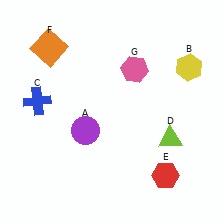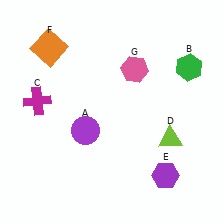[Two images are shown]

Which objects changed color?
B changed from yellow to green. C changed from blue to magenta. E changed from red to purple.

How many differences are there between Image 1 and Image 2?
There are 3 differences between the two images.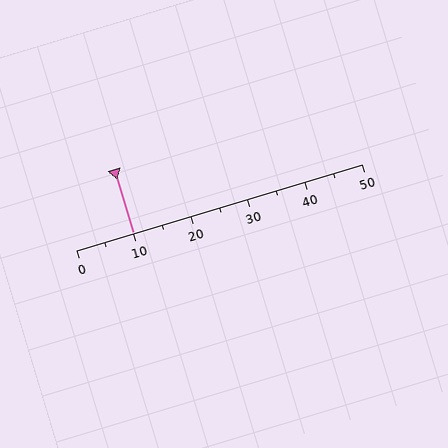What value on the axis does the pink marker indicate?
The marker indicates approximately 10.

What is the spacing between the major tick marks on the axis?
The major ticks are spaced 10 apart.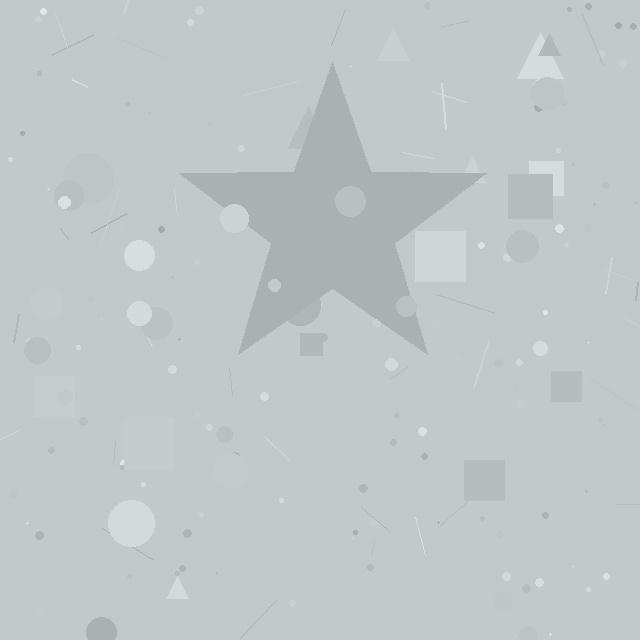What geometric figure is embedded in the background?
A star is embedded in the background.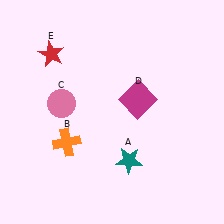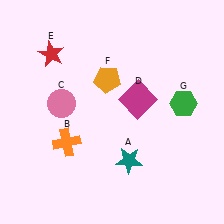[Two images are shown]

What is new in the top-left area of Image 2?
An orange pentagon (F) was added in the top-left area of Image 2.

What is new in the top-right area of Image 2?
A green hexagon (G) was added in the top-right area of Image 2.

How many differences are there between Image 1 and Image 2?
There are 2 differences between the two images.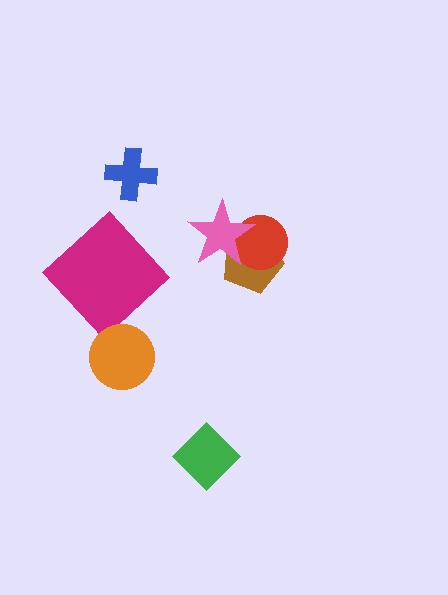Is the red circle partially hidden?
Yes, it is partially covered by another shape.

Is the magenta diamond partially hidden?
No, no other shape covers it.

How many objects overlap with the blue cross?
0 objects overlap with the blue cross.